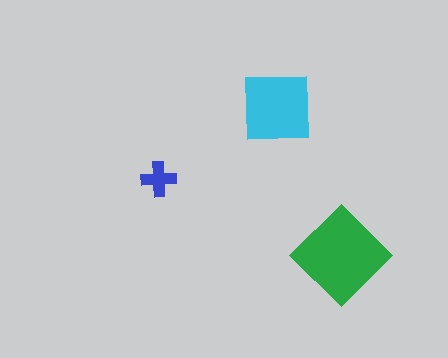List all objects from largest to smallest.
The green diamond, the cyan square, the blue cross.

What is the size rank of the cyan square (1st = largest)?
2nd.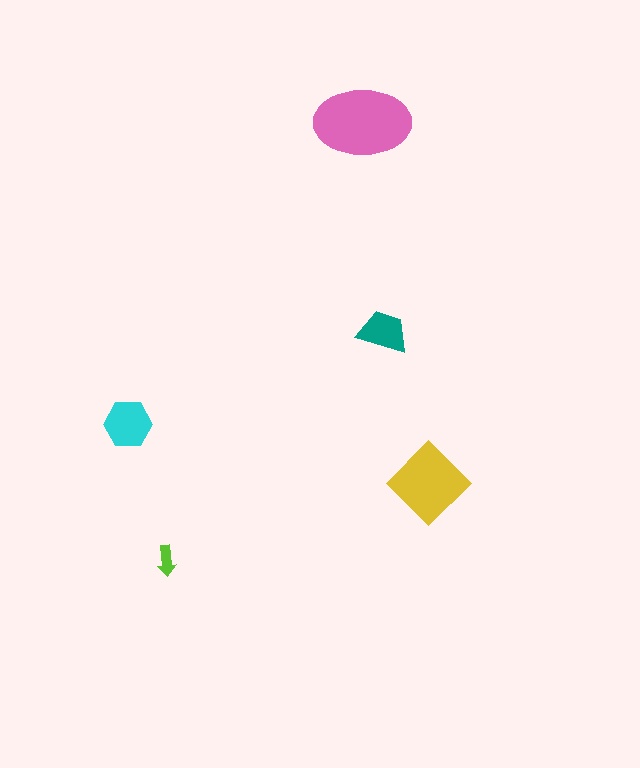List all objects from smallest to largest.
The lime arrow, the teal trapezoid, the cyan hexagon, the yellow diamond, the pink ellipse.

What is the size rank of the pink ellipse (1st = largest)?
1st.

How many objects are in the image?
There are 5 objects in the image.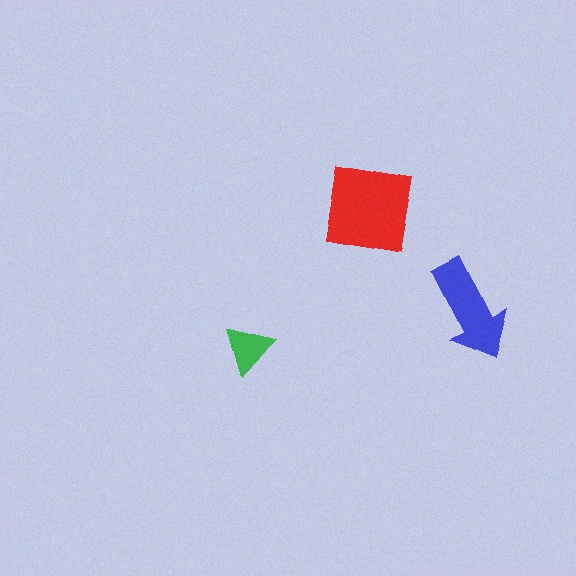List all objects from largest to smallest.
The red square, the blue arrow, the green triangle.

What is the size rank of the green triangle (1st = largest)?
3rd.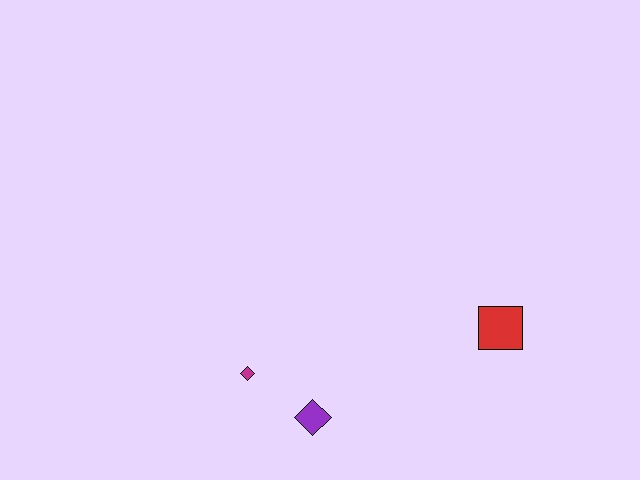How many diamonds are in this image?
There are 2 diamonds.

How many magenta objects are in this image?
There is 1 magenta object.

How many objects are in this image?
There are 3 objects.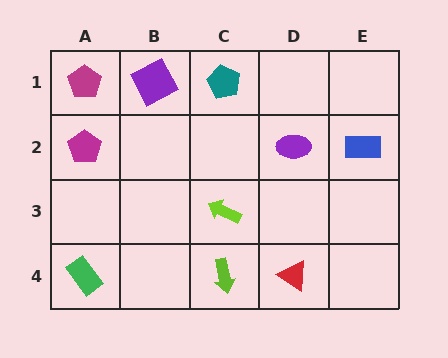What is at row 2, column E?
A blue rectangle.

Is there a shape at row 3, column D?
No, that cell is empty.